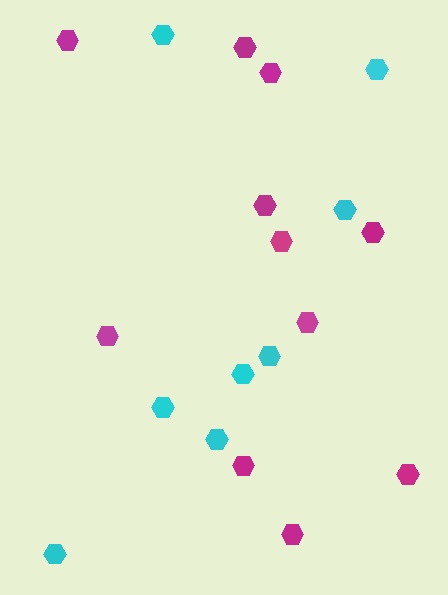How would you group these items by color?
There are 2 groups: one group of magenta hexagons (11) and one group of cyan hexagons (8).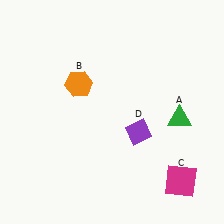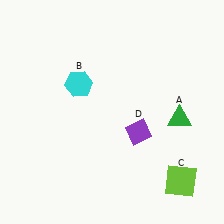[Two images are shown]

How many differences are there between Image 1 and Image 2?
There are 2 differences between the two images.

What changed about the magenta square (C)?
In Image 1, C is magenta. In Image 2, it changed to lime.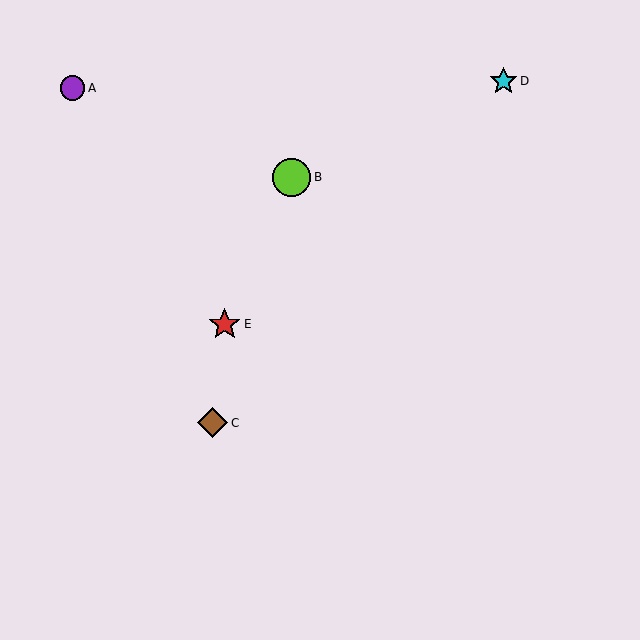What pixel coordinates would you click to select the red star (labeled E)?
Click at (225, 324) to select the red star E.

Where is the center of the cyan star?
The center of the cyan star is at (504, 81).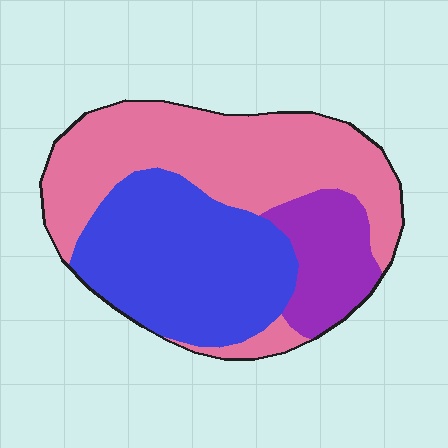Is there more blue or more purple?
Blue.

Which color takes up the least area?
Purple, at roughly 15%.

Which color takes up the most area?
Pink, at roughly 45%.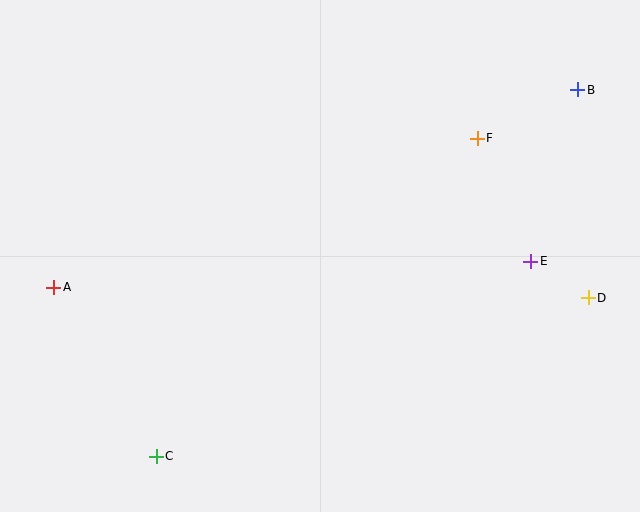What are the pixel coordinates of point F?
Point F is at (477, 138).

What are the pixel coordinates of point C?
Point C is at (156, 456).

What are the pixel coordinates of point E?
Point E is at (531, 261).